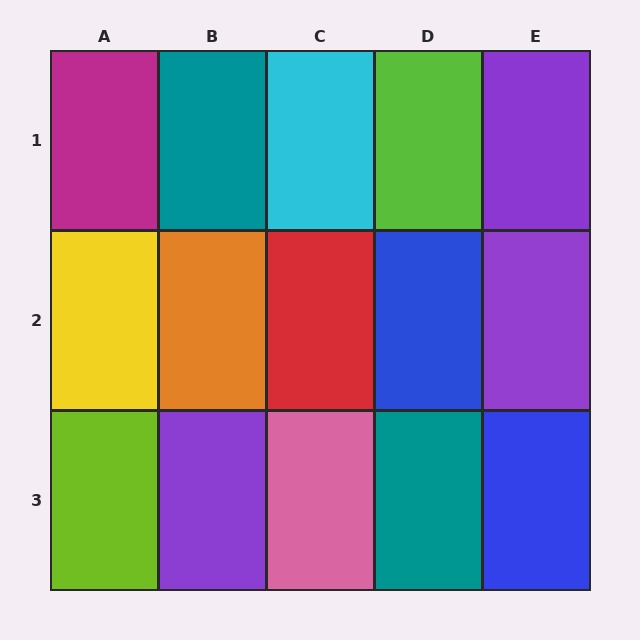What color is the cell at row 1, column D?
Lime.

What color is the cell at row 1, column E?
Purple.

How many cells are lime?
2 cells are lime.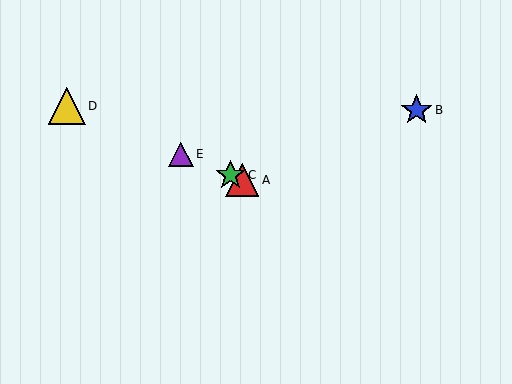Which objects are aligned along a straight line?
Objects A, C, D, E are aligned along a straight line.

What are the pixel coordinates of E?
Object E is at (181, 154).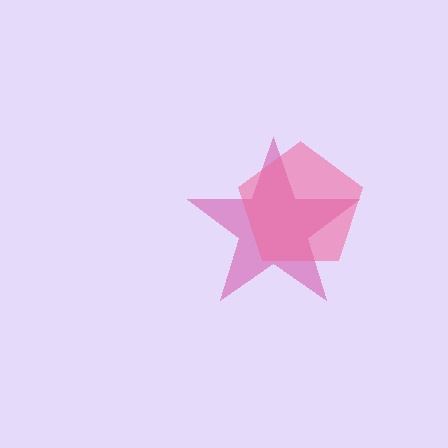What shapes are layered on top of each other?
The layered shapes are: a magenta star, a pink pentagon.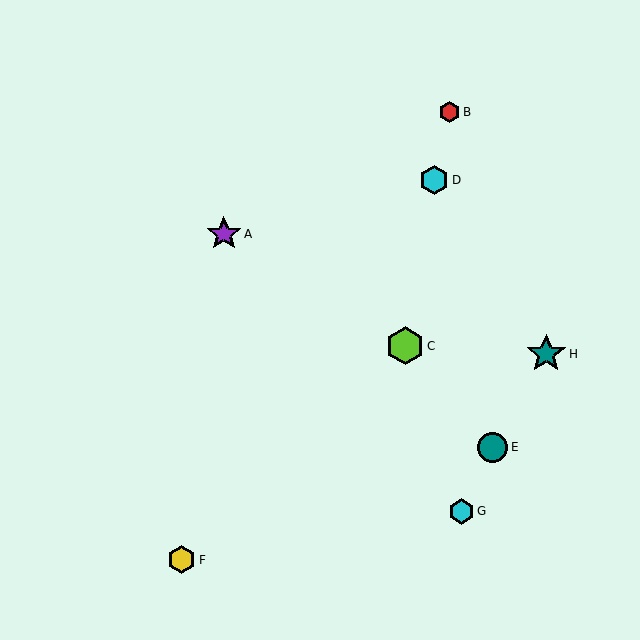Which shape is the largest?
The teal star (labeled H) is the largest.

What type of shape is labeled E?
Shape E is a teal circle.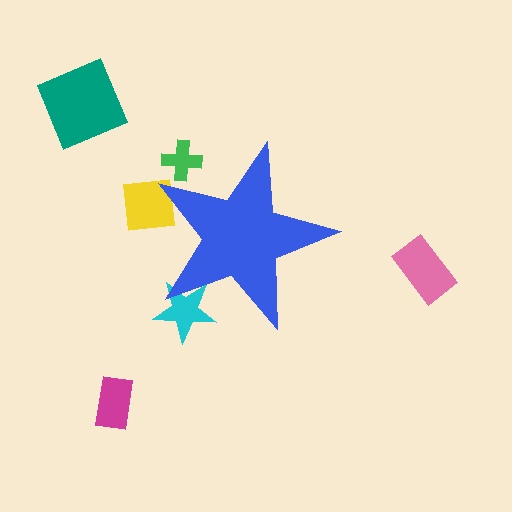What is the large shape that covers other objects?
A blue star.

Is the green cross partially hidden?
Yes, the green cross is partially hidden behind the blue star.